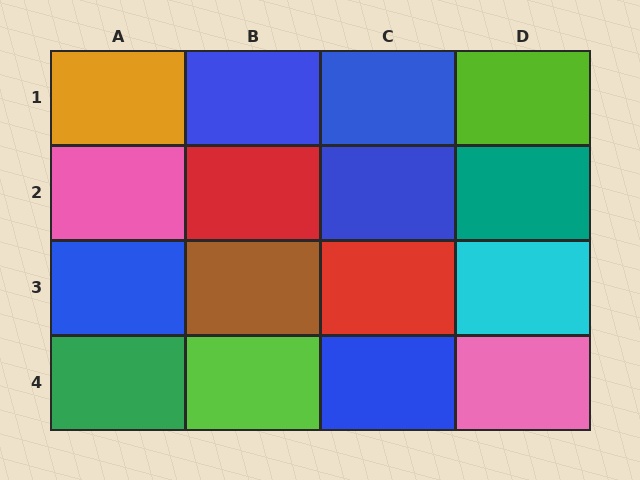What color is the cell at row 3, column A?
Blue.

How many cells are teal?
1 cell is teal.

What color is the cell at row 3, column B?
Brown.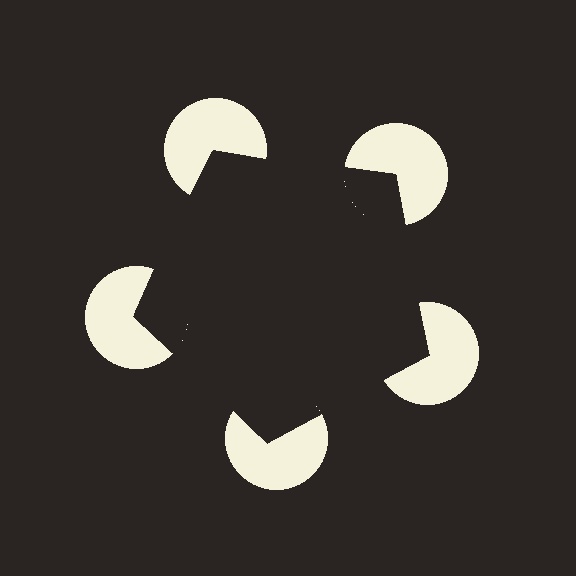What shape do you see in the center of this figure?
An illusory pentagon — its edges are inferred from the aligned wedge cuts in the pac-man discs, not physically drawn.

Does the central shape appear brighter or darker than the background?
It typically appears slightly darker than the background, even though no actual brightness change is drawn.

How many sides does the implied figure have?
5 sides.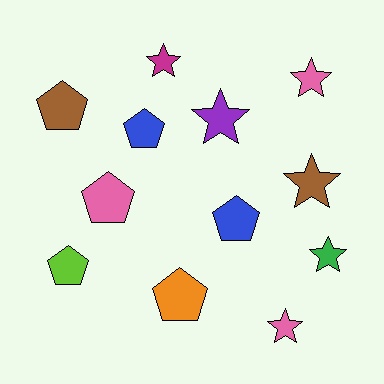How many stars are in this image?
There are 6 stars.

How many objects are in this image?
There are 12 objects.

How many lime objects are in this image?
There is 1 lime object.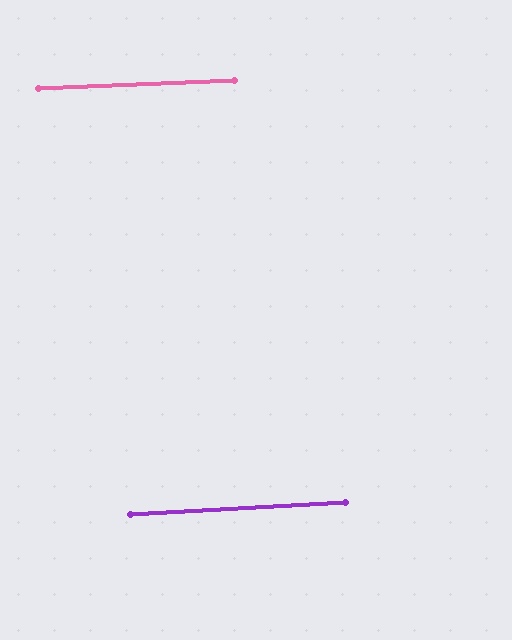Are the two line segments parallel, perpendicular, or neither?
Parallel — their directions differ by only 0.9°.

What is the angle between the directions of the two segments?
Approximately 1 degree.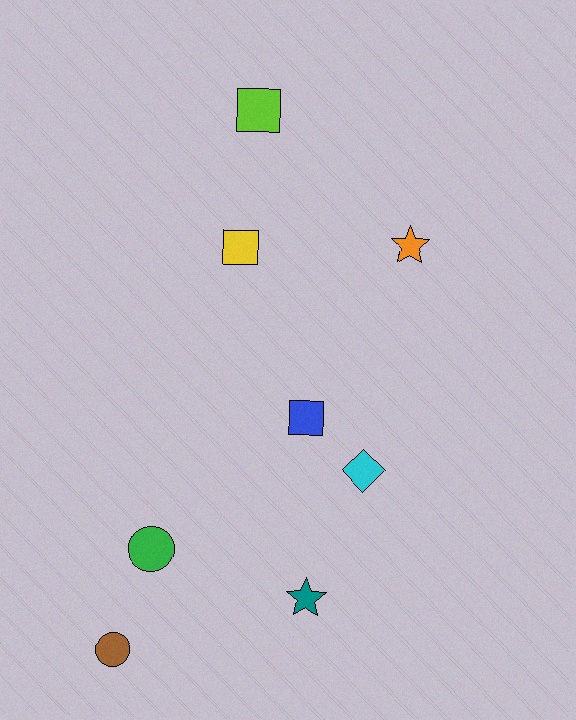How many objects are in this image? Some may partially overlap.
There are 8 objects.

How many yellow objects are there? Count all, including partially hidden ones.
There is 1 yellow object.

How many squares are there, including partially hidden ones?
There are 3 squares.